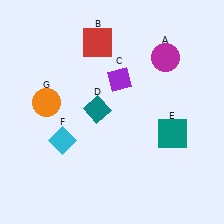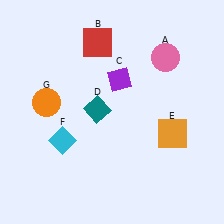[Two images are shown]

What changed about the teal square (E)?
In Image 1, E is teal. In Image 2, it changed to orange.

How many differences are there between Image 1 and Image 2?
There are 2 differences between the two images.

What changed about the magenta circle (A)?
In Image 1, A is magenta. In Image 2, it changed to pink.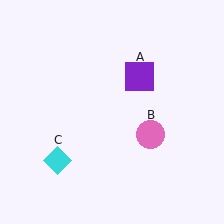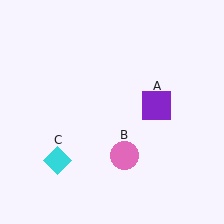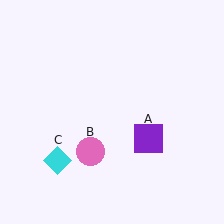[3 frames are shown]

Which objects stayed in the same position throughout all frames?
Cyan diamond (object C) remained stationary.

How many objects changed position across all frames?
2 objects changed position: purple square (object A), pink circle (object B).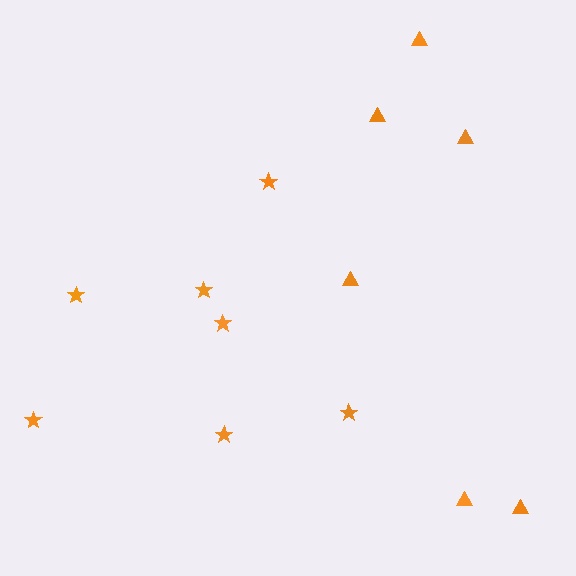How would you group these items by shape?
There are 2 groups: one group of stars (7) and one group of triangles (6).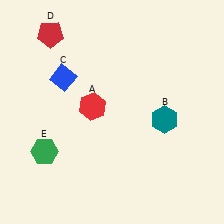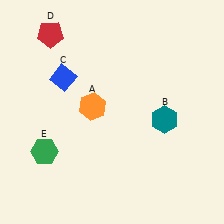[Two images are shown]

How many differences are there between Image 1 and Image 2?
There is 1 difference between the two images.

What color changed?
The hexagon (A) changed from red in Image 1 to orange in Image 2.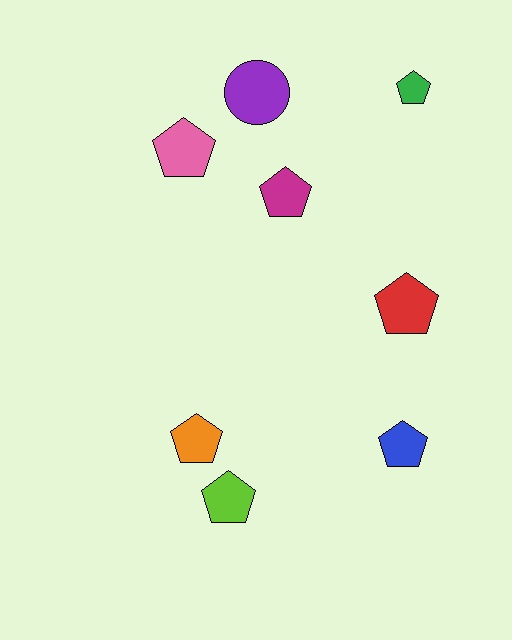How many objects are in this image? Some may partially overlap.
There are 8 objects.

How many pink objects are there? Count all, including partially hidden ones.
There is 1 pink object.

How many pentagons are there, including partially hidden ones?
There are 7 pentagons.